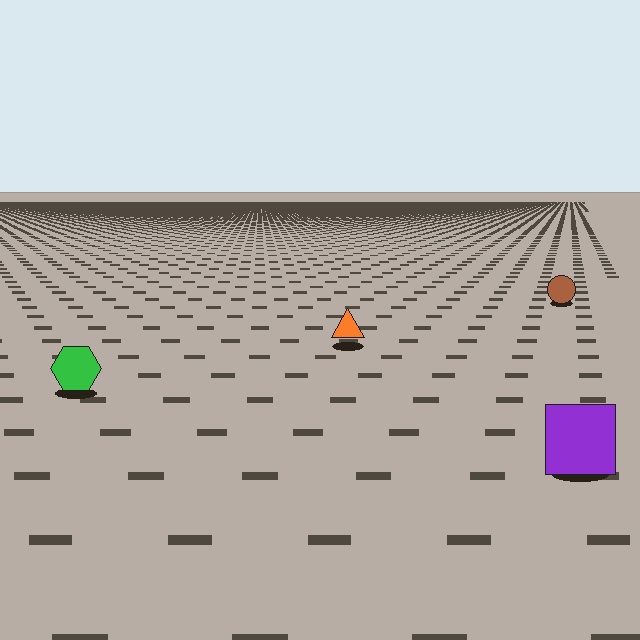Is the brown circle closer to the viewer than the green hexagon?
No. The green hexagon is closer — you can tell from the texture gradient: the ground texture is coarser near it.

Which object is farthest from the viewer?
The brown circle is farthest from the viewer. It appears smaller and the ground texture around it is denser.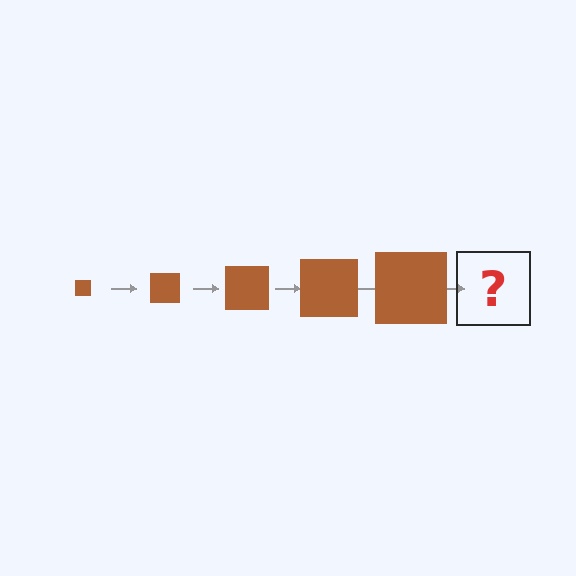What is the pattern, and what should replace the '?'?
The pattern is that the square gets progressively larger each step. The '?' should be a brown square, larger than the previous one.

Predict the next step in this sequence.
The next step is a brown square, larger than the previous one.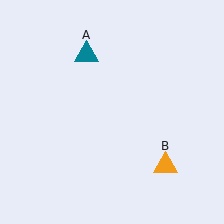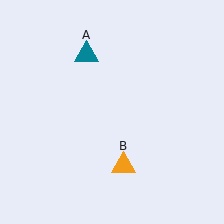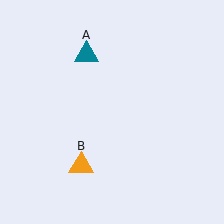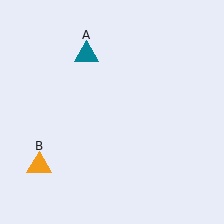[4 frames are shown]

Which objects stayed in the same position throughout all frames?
Teal triangle (object A) remained stationary.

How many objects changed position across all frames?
1 object changed position: orange triangle (object B).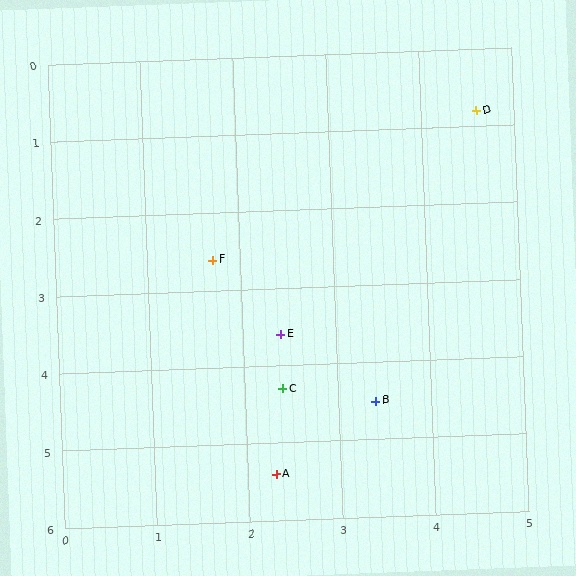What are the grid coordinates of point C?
Point C is at approximately (2.4, 4.3).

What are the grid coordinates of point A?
Point A is at approximately (2.3, 5.4).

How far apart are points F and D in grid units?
Points F and D are about 3.4 grid units apart.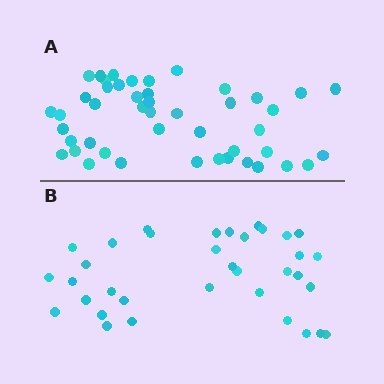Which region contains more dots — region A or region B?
Region A (the top region) has more dots.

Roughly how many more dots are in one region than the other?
Region A has roughly 12 or so more dots than region B.